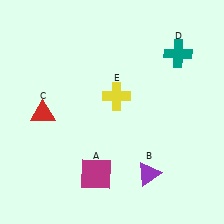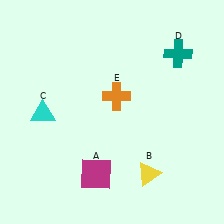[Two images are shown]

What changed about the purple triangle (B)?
In Image 1, B is purple. In Image 2, it changed to yellow.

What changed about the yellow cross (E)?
In Image 1, E is yellow. In Image 2, it changed to orange.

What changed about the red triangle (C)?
In Image 1, C is red. In Image 2, it changed to cyan.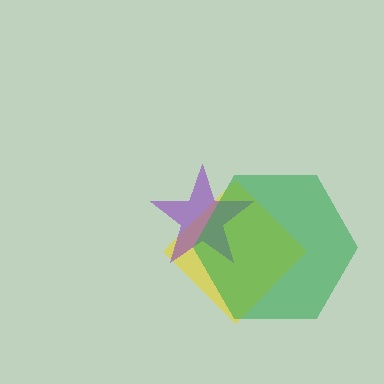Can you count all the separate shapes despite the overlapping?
Yes, there are 3 separate shapes.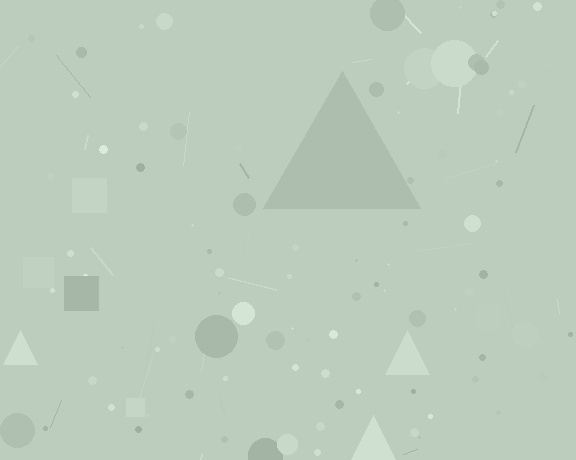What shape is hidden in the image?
A triangle is hidden in the image.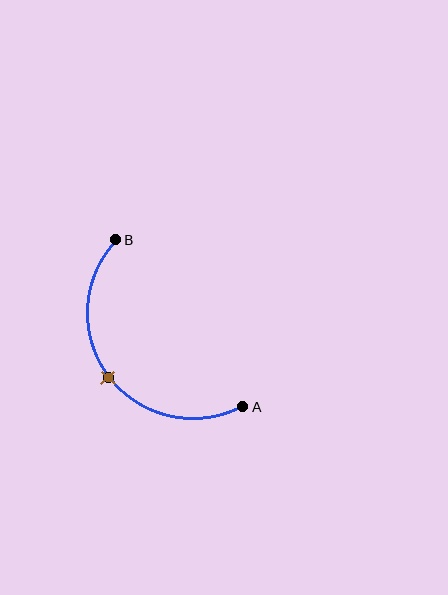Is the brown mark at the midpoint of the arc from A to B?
Yes. The brown mark lies on the arc at equal arc-length from both A and B — it is the arc midpoint.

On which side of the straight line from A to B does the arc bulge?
The arc bulges below and to the left of the straight line connecting A and B.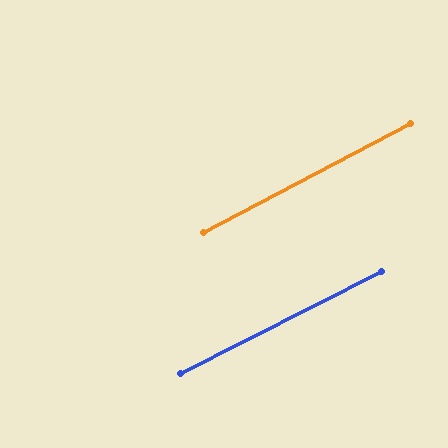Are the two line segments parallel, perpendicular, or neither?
Parallel — their directions differ by only 0.9°.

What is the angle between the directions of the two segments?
Approximately 1 degree.